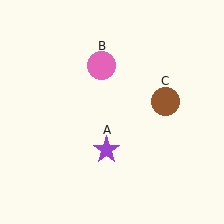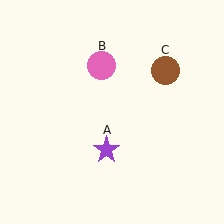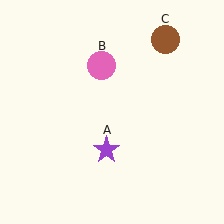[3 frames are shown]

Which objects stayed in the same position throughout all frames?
Purple star (object A) and pink circle (object B) remained stationary.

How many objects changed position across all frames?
1 object changed position: brown circle (object C).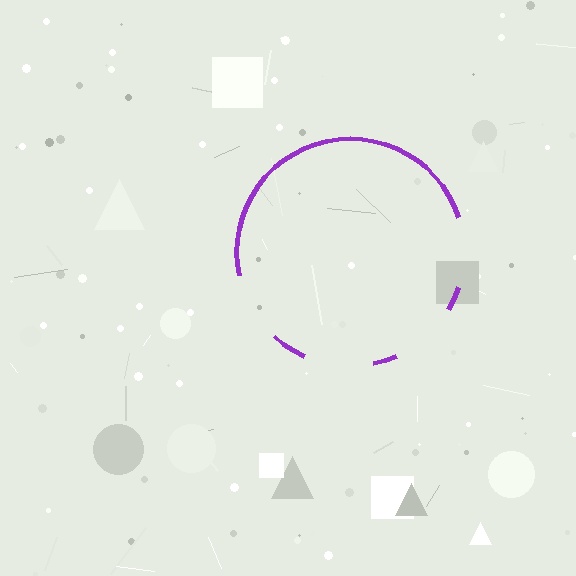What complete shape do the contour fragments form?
The contour fragments form a circle.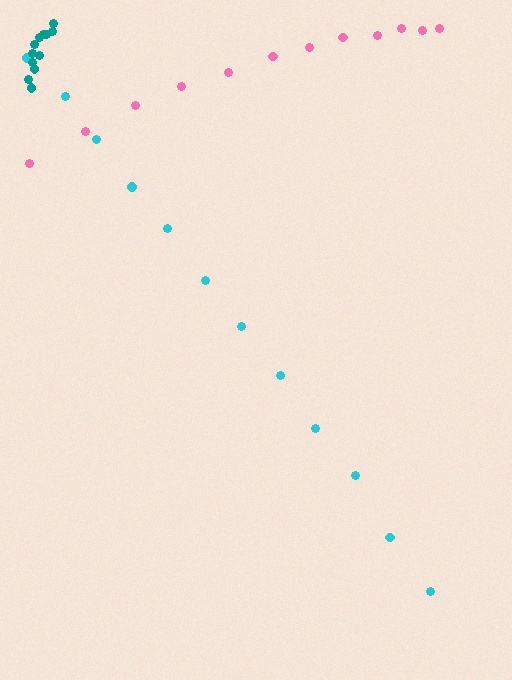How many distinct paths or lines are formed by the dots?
There are 3 distinct paths.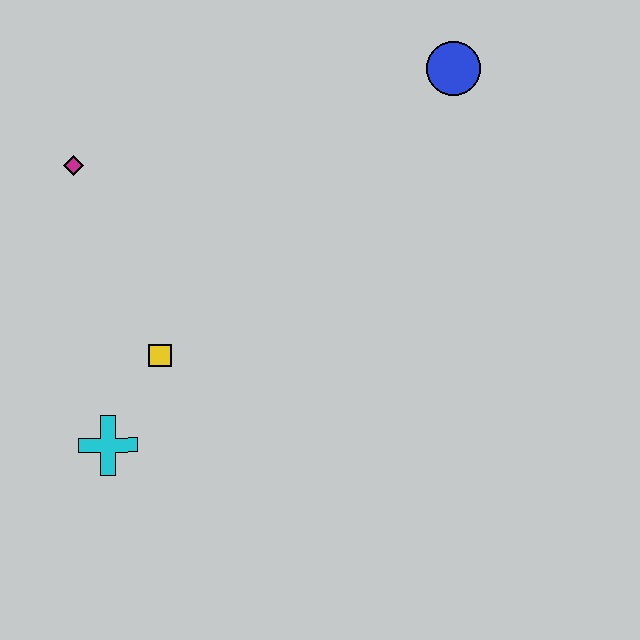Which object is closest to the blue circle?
The magenta diamond is closest to the blue circle.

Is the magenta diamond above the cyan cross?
Yes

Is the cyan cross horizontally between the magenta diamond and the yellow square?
Yes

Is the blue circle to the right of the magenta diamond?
Yes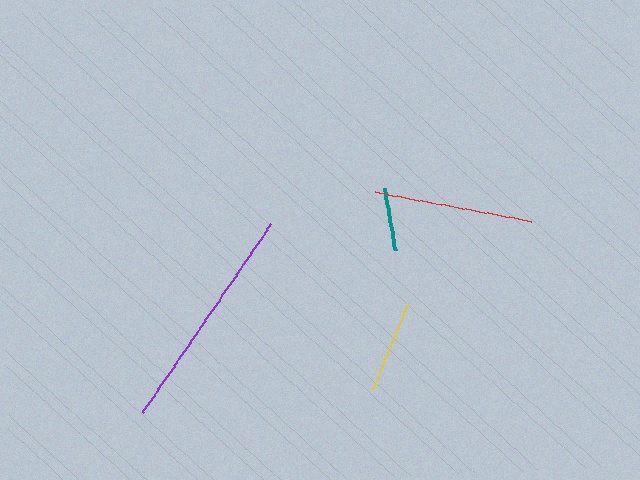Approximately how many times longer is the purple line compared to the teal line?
The purple line is approximately 3.6 times the length of the teal line.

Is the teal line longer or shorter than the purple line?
The purple line is longer than the teal line.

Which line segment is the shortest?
The teal line is the shortest at approximately 63 pixels.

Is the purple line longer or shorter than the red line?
The purple line is longer than the red line.